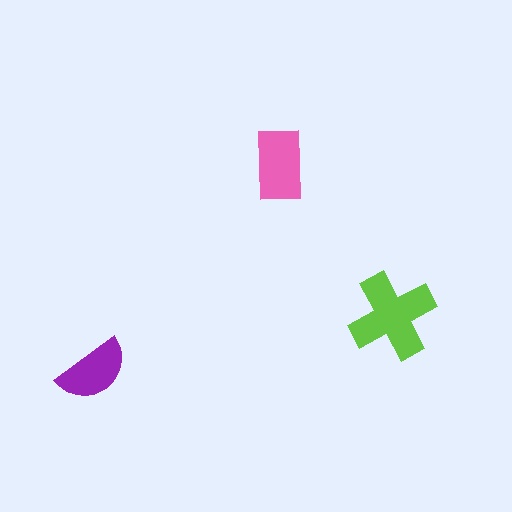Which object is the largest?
The lime cross.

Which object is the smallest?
The purple semicircle.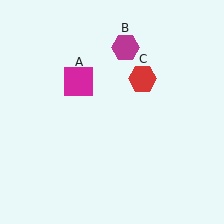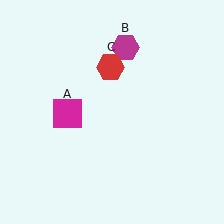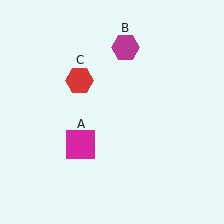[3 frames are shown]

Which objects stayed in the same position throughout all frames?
Magenta hexagon (object B) remained stationary.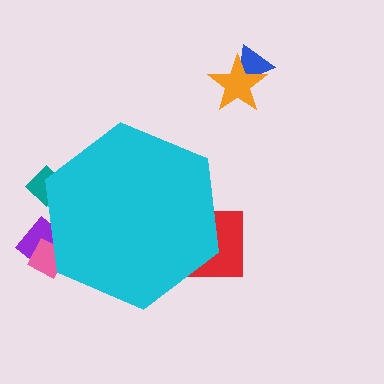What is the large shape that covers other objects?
A cyan hexagon.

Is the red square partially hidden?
Yes, the red square is partially hidden behind the cyan hexagon.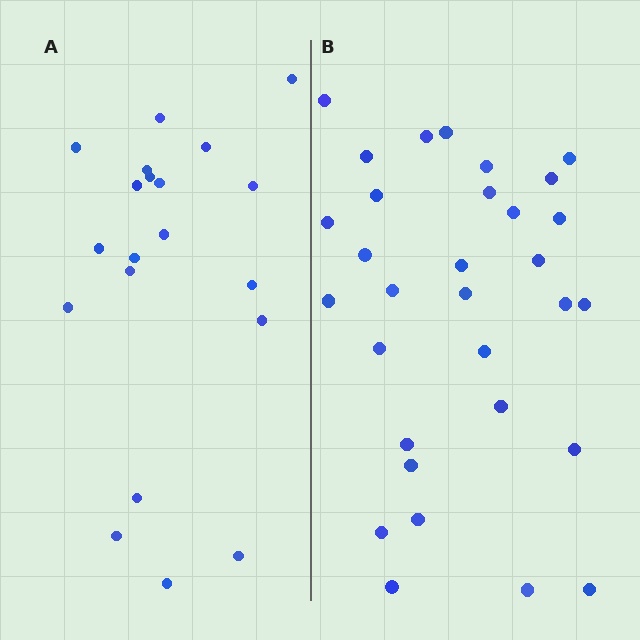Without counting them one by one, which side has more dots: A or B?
Region B (the right region) has more dots.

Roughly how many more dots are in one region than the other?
Region B has roughly 12 or so more dots than region A.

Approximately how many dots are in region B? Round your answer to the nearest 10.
About 30 dots. (The exact count is 31, which rounds to 30.)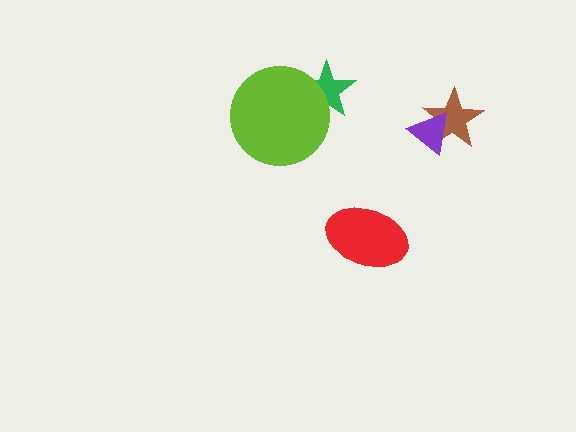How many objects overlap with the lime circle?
1 object overlaps with the lime circle.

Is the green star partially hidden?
Yes, it is partially covered by another shape.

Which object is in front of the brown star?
The purple triangle is in front of the brown star.